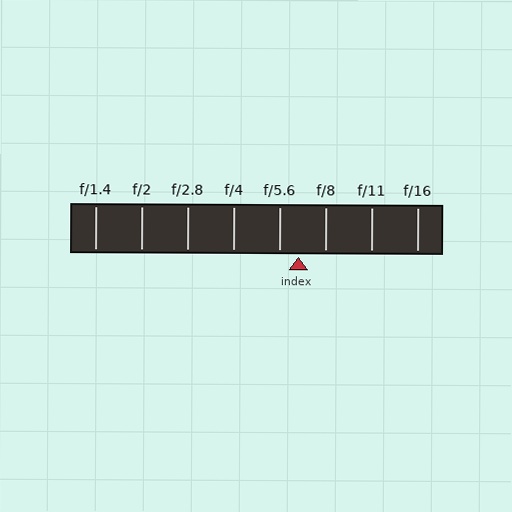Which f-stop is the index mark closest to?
The index mark is closest to f/5.6.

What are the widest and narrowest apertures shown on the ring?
The widest aperture shown is f/1.4 and the narrowest is f/16.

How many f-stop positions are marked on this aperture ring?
There are 8 f-stop positions marked.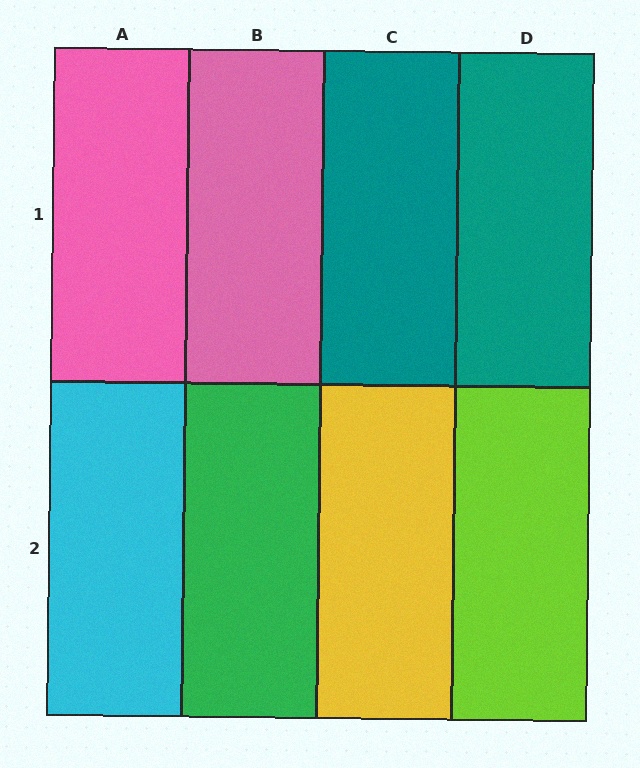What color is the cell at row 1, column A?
Pink.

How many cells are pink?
2 cells are pink.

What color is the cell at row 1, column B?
Pink.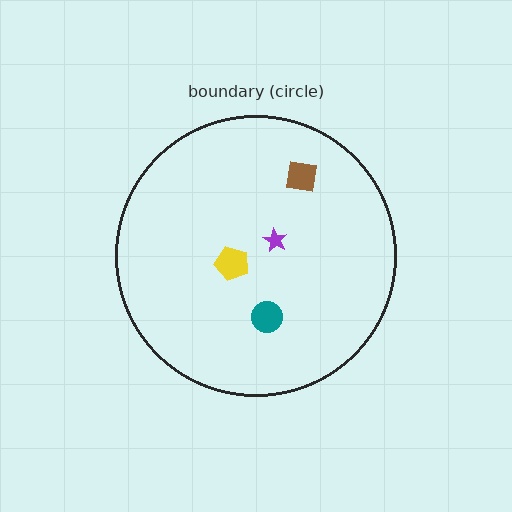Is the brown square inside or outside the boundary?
Inside.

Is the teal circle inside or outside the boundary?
Inside.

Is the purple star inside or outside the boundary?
Inside.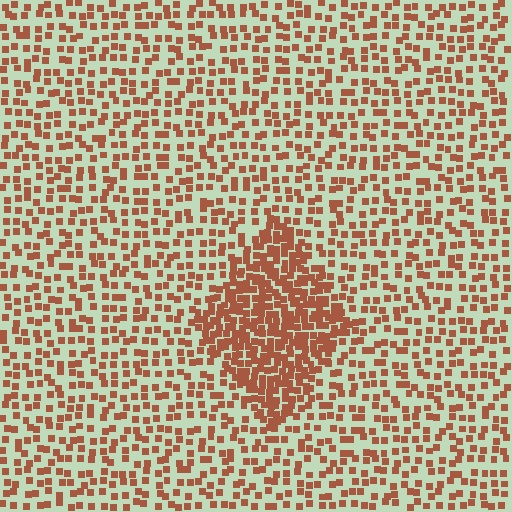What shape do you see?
I see a diamond.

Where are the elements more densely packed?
The elements are more densely packed inside the diamond boundary.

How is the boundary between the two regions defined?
The boundary is defined by a change in element density (approximately 2.3x ratio). All elements are the same color, size, and shape.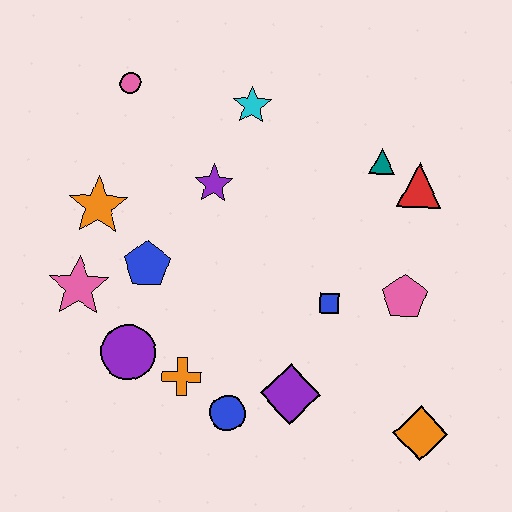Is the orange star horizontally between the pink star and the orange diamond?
Yes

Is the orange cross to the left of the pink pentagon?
Yes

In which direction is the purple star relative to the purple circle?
The purple star is above the purple circle.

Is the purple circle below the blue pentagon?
Yes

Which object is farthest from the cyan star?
The orange diamond is farthest from the cyan star.